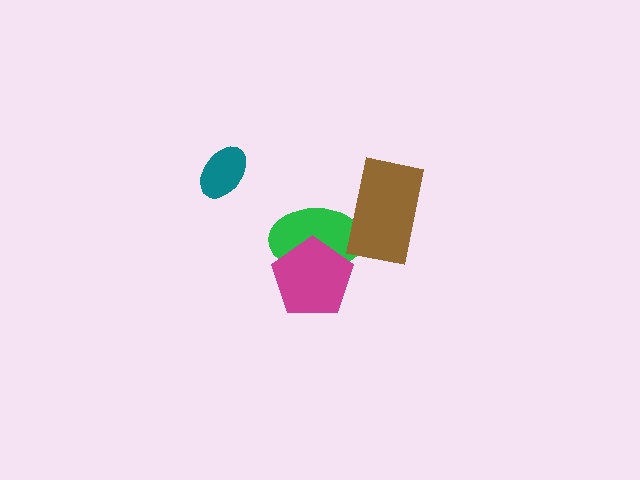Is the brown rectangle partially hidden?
No, no other shape covers it.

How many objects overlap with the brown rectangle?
1 object overlaps with the brown rectangle.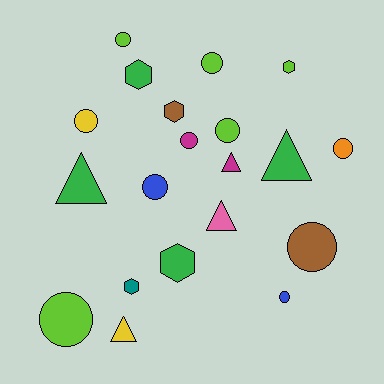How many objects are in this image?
There are 20 objects.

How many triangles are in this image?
There are 5 triangles.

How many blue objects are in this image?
There are 2 blue objects.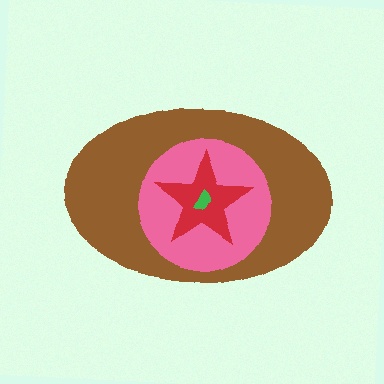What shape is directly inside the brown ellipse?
The pink circle.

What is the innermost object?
The green semicircle.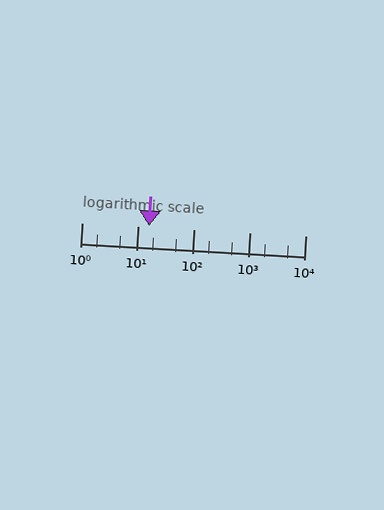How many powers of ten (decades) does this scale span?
The scale spans 4 decades, from 1 to 10000.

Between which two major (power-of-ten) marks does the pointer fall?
The pointer is between 10 and 100.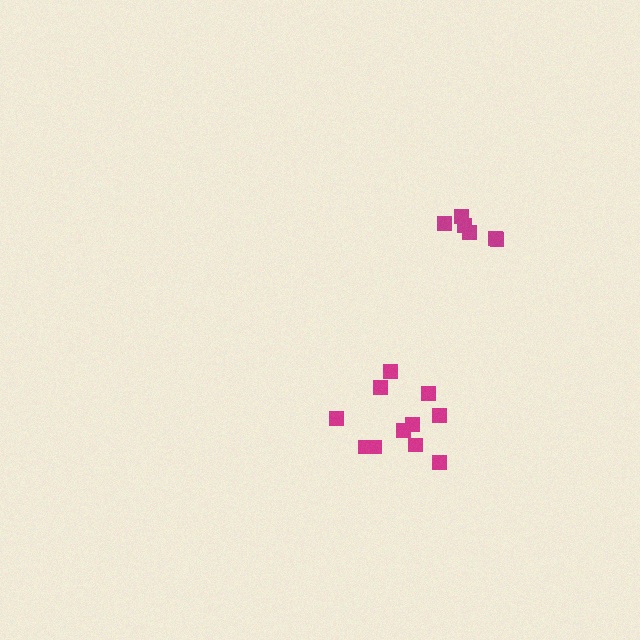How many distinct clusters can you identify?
There are 2 distinct clusters.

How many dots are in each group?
Group 1: 6 dots, Group 2: 11 dots (17 total).